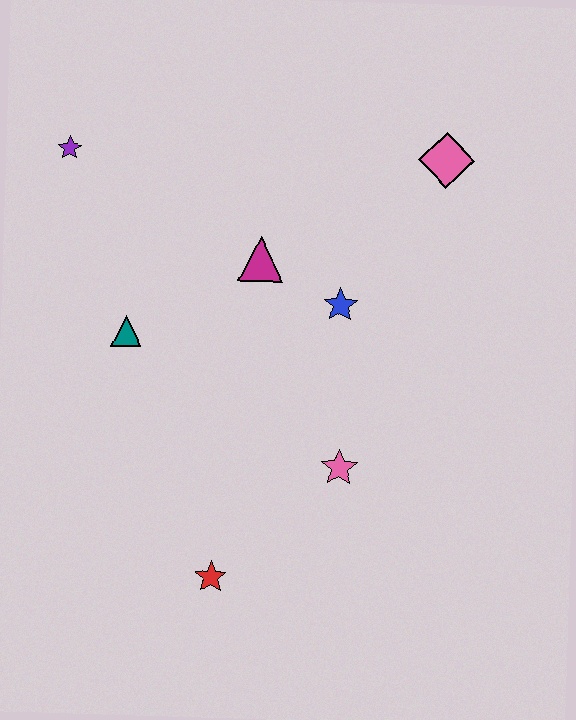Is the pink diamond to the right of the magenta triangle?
Yes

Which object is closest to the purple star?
The teal triangle is closest to the purple star.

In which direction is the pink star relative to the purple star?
The pink star is below the purple star.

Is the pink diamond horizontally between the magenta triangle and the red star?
No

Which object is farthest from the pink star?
The purple star is farthest from the pink star.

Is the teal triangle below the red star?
No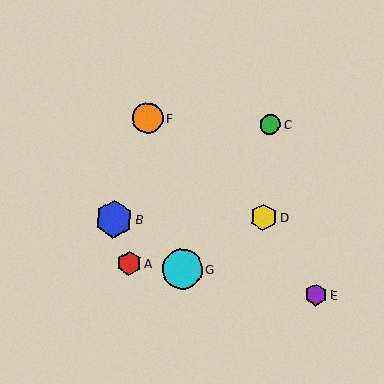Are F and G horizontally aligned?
No, F is at y≈118 and G is at y≈269.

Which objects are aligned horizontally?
Objects C, F are aligned horizontally.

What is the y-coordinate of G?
Object G is at y≈269.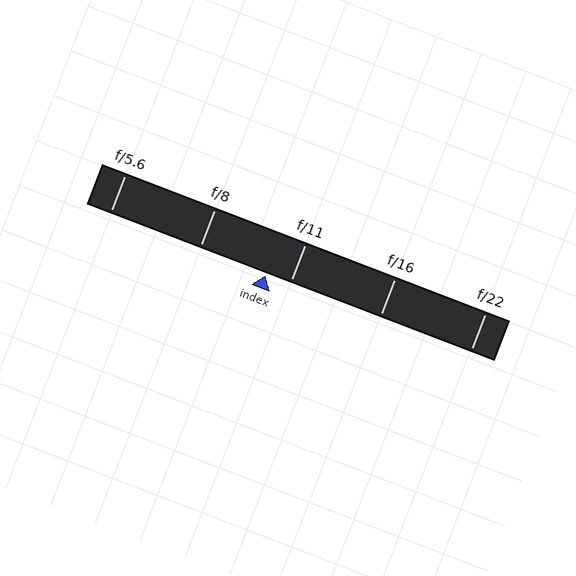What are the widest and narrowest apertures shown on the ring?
The widest aperture shown is f/5.6 and the narrowest is f/22.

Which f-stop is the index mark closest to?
The index mark is closest to f/11.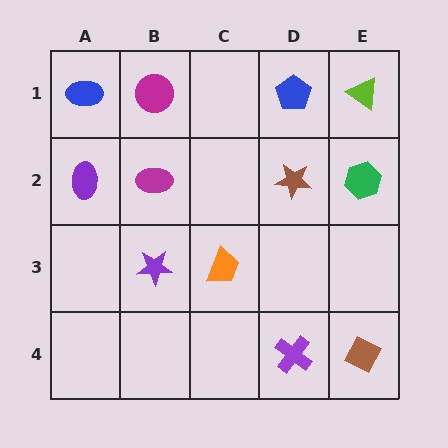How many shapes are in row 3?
2 shapes.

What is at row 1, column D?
A blue pentagon.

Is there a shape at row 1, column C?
No, that cell is empty.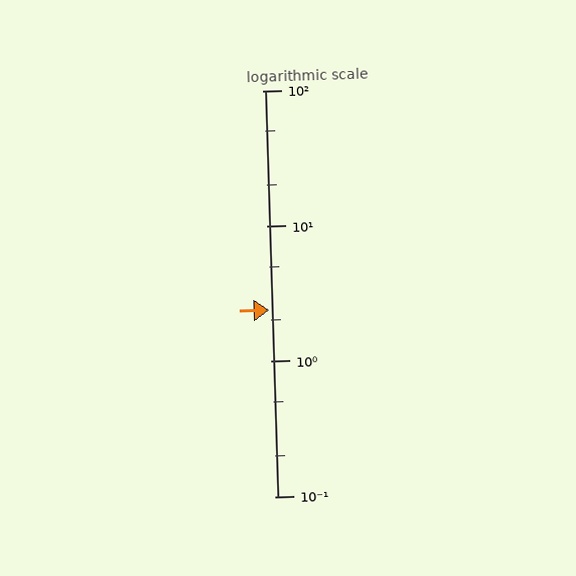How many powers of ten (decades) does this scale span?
The scale spans 3 decades, from 0.1 to 100.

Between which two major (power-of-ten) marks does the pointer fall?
The pointer is between 1 and 10.